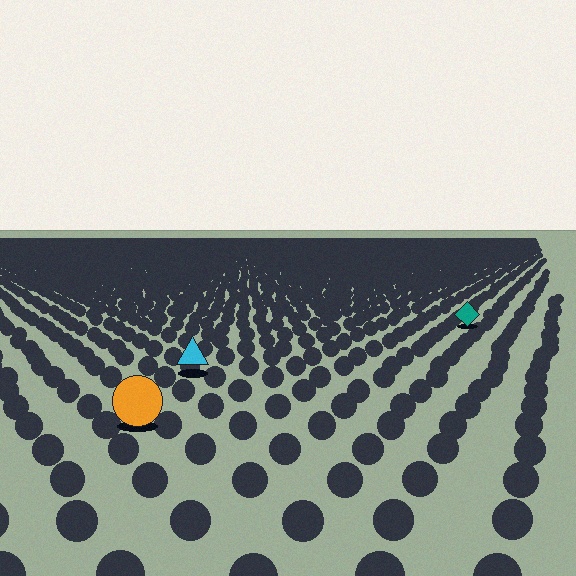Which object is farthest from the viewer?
The teal diamond is farthest from the viewer. It appears smaller and the ground texture around it is denser.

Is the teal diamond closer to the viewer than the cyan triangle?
No. The cyan triangle is closer — you can tell from the texture gradient: the ground texture is coarser near it.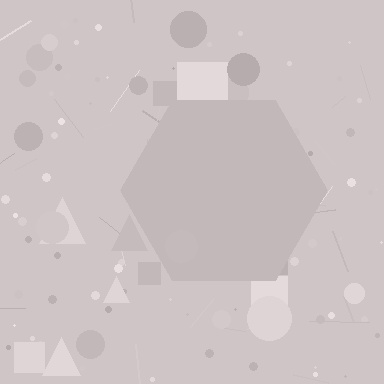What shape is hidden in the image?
A hexagon is hidden in the image.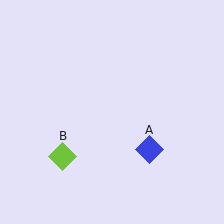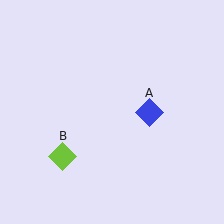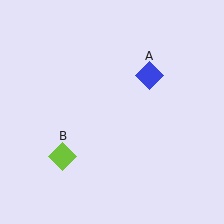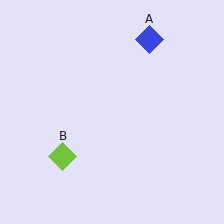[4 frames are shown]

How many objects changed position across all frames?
1 object changed position: blue diamond (object A).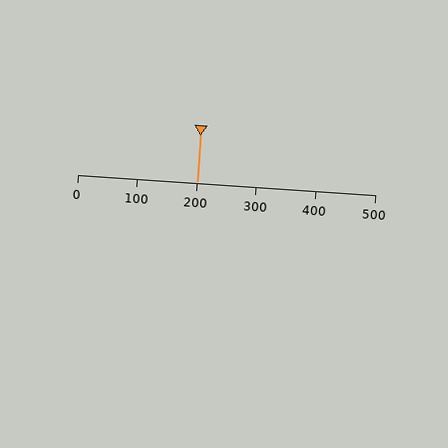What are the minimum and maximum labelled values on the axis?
The axis runs from 0 to 500.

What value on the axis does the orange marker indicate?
The marker indicates approximately 200.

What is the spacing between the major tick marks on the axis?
The major ticks are spaced 100 apart.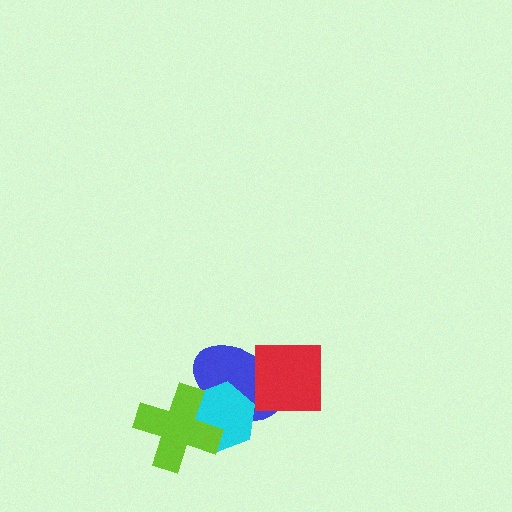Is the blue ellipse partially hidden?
Yes, it is partially covered by another shape.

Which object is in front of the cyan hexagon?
The lime cross is in front of the cyan hexagon.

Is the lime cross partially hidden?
No, no other shape covers it.